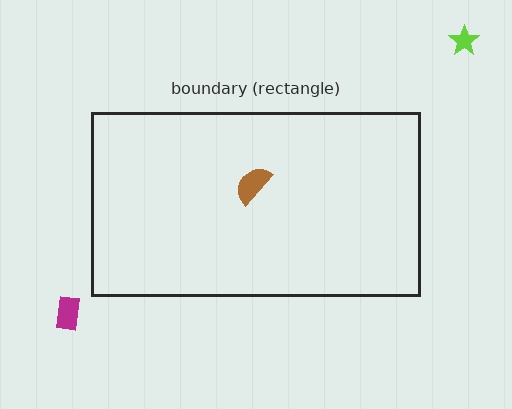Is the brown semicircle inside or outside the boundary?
Inside.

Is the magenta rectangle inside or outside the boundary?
Outside.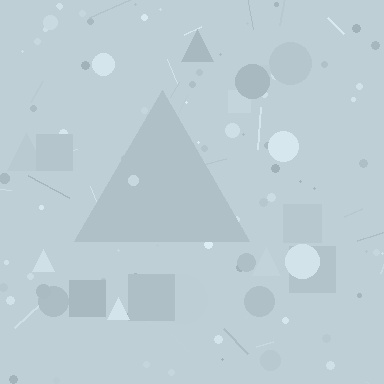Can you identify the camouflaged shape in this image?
The camouflaged shape is a triangle.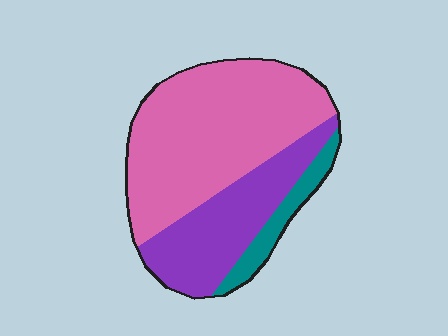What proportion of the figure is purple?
Purple covers 31% of the figure.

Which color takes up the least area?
Teal, at roughly 10%.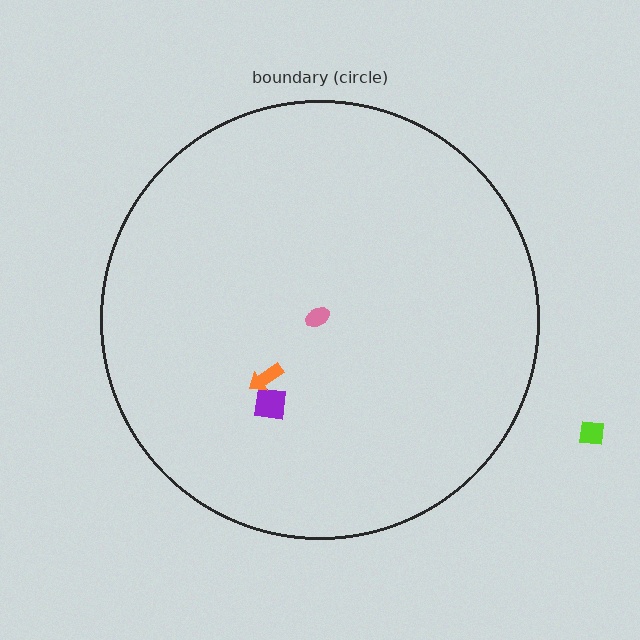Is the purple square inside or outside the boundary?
Inside.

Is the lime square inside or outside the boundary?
Outside.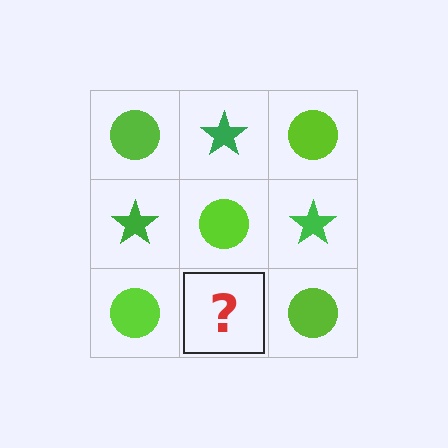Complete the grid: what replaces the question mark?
The question mark should be replaced with a green star.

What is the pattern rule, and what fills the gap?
The rule is that it alternates lime circle and green star in a checkerboard pattern. The gap should be filled with a green star.